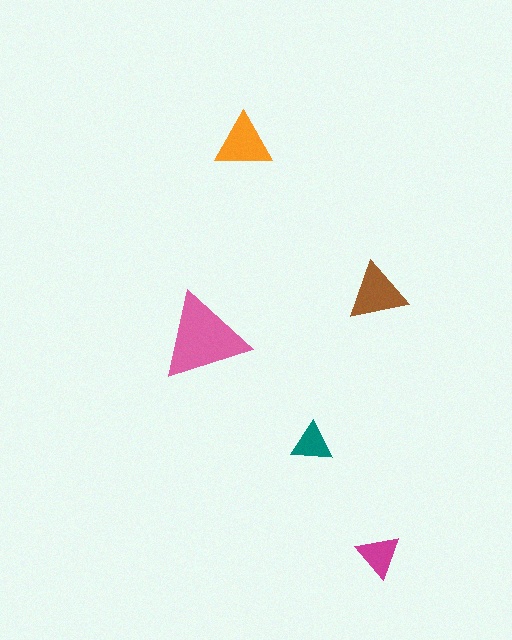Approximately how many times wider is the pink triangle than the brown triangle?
About 1.5 times wider.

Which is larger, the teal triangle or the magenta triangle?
The magenta one.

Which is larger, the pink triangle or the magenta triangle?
The pink one.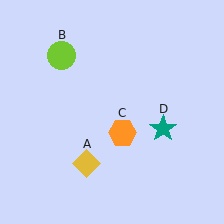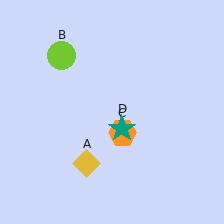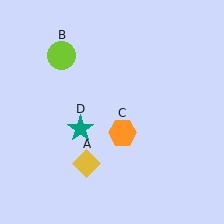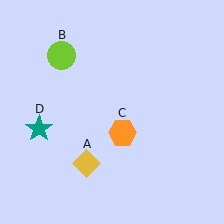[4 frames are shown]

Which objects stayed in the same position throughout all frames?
Yellow diamond (object A) and lime circle (object B) and orange hexagon (object C) remained stationary.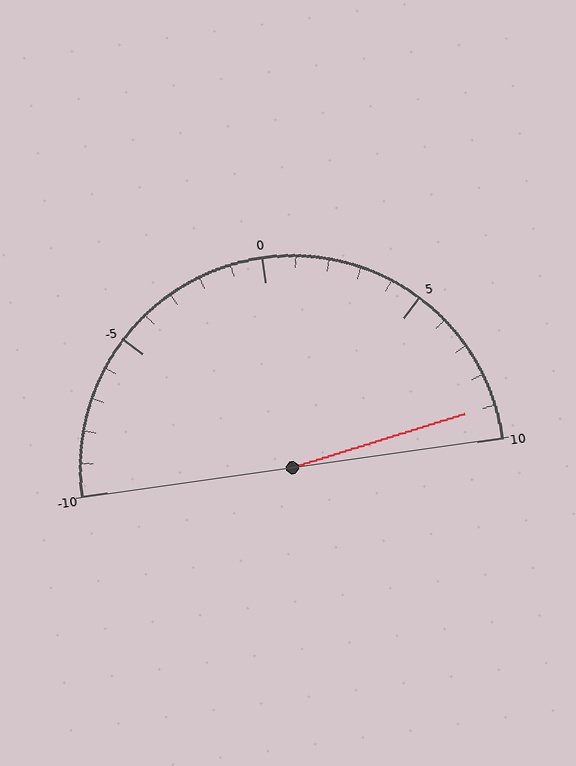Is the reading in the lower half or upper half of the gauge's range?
The reading is in the upper half of the range (-10 to 10).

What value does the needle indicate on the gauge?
The needle indicates approximately 9.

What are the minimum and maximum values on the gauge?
The gauge ranges from -10 to 10.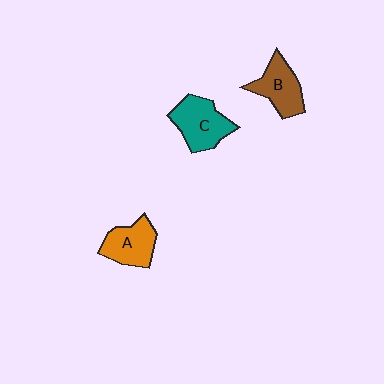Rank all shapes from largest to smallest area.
From largest to smallest: C (teal), B (brown), A (orange).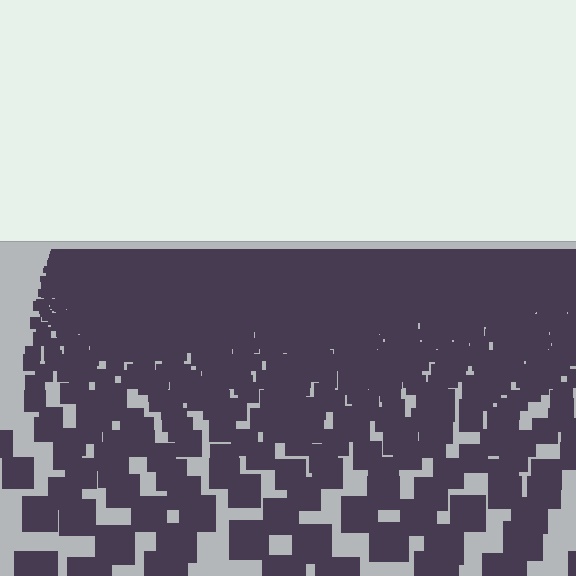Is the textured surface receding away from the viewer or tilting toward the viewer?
The surface is receding away from the viewer. Texture elements get smaller and denser toward the top.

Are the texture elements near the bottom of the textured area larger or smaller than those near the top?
Larger. Near the bottom, elements are closer to the viewer and appear at a bigger on-screen size.